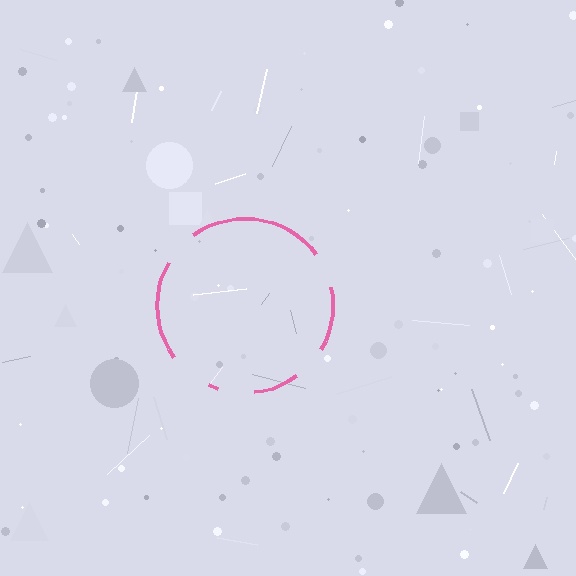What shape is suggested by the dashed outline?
The dashed outline suggests a circle.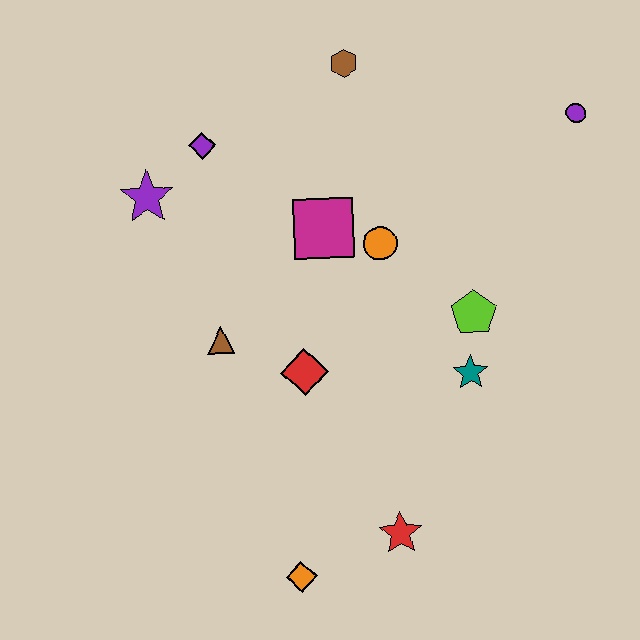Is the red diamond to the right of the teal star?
No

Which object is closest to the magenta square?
The orange circle is closest to the magenta square.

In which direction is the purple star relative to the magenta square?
The purple star is to the left of the magenta square.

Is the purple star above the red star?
Yes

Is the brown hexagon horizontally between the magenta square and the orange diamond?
No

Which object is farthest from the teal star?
The purple star is farthest from the teal star.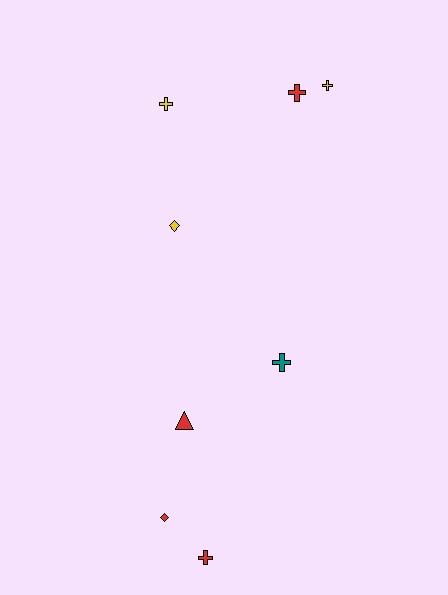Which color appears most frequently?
Red, with 4 objects.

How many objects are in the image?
There are 8 objects.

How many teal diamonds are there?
There are no teal diamonds.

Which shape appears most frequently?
Cross, with 5 objects.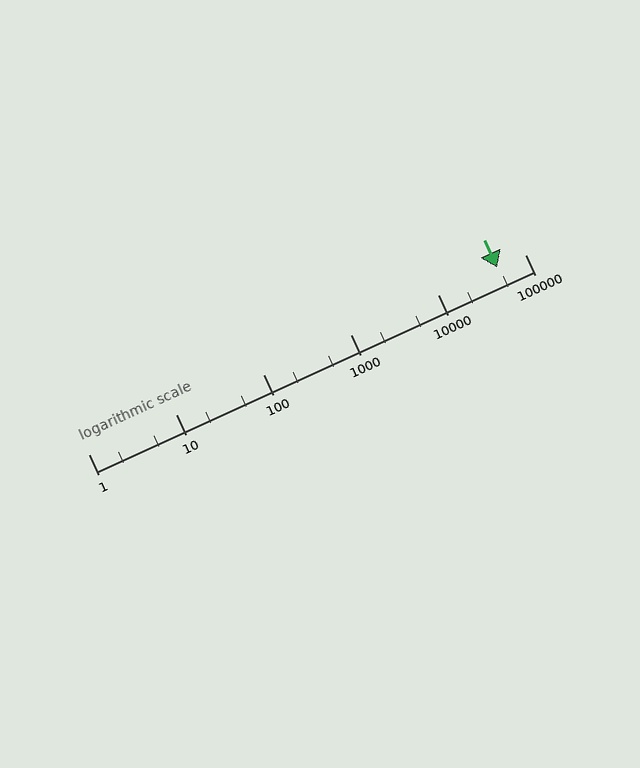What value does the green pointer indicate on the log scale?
The pointer indicates approximately 48000.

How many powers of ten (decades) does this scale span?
The scale spans 5 decades, from 1 to 100000.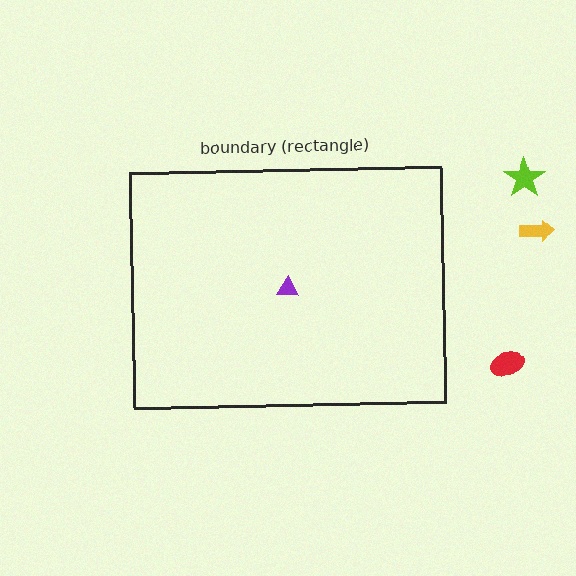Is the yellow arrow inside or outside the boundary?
Outside.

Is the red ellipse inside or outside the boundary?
Outside.